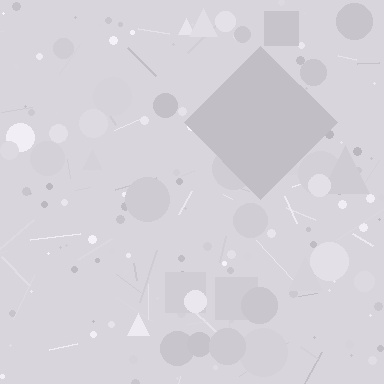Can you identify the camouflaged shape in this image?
The camouflaged shape is a diamond.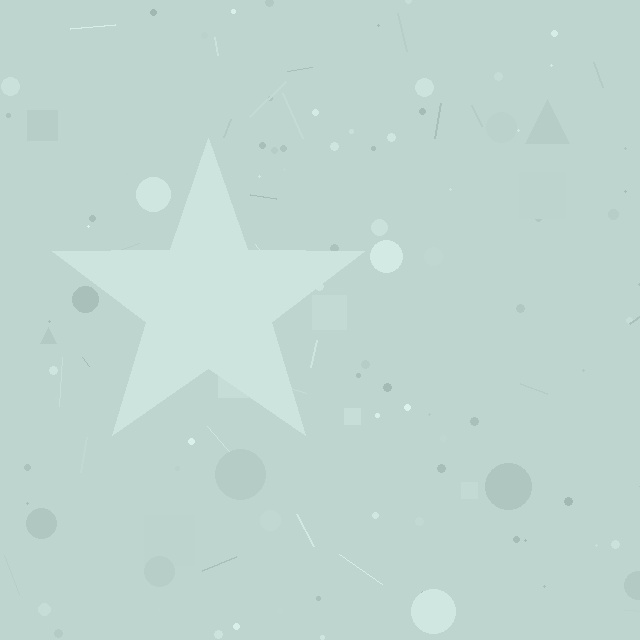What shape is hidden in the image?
A star is hidden in the image.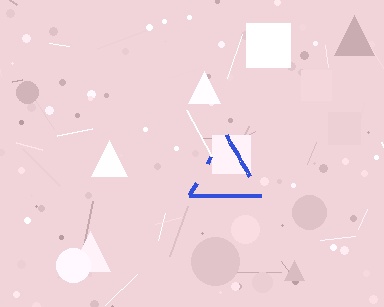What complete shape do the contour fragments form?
The contour fragments form a triangle.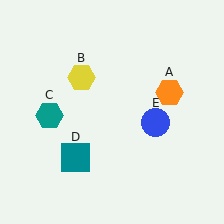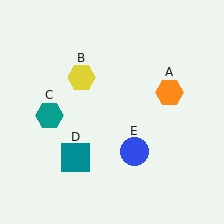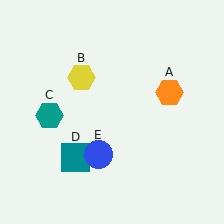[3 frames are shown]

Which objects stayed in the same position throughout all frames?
Orange hexagon (object A) and yellow hexagon (object B) and teal hexagon (object C) and teal square (object D) remained stationary.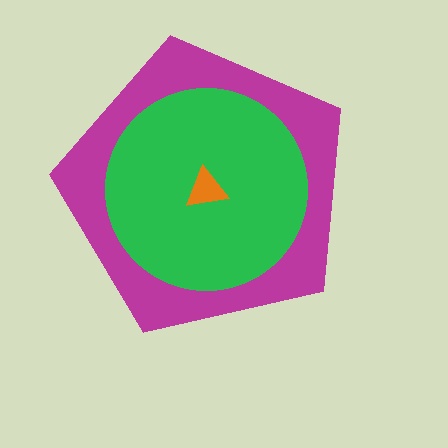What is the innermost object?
The orange triangle.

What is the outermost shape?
The magenta pentagon.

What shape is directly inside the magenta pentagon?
The green circle.